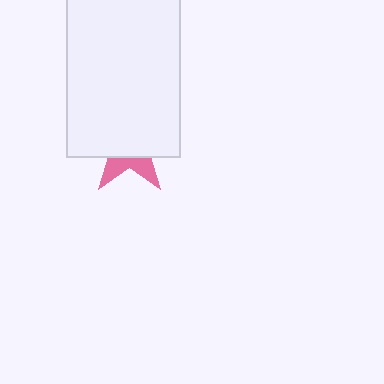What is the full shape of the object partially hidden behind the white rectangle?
The partially hidden object is a pink star.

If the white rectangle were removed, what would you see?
You would see the complete pink star.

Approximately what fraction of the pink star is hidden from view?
Roughly 70% of the pink star is hidden behind the white rectangle.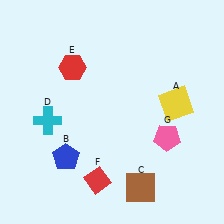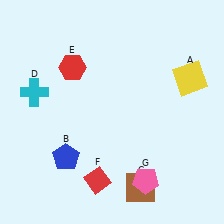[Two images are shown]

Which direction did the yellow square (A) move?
The yellow square (A) moved up.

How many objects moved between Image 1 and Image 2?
3 objects moved between the two images.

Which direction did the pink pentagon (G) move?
The pink pentagon (G) moved down.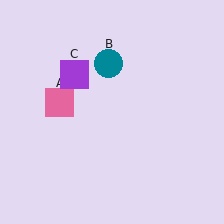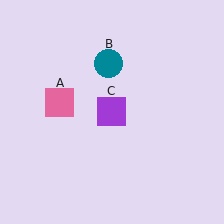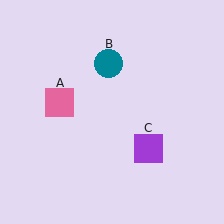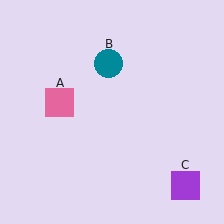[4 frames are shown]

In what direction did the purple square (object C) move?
The purple square (object C) moved down and to the right.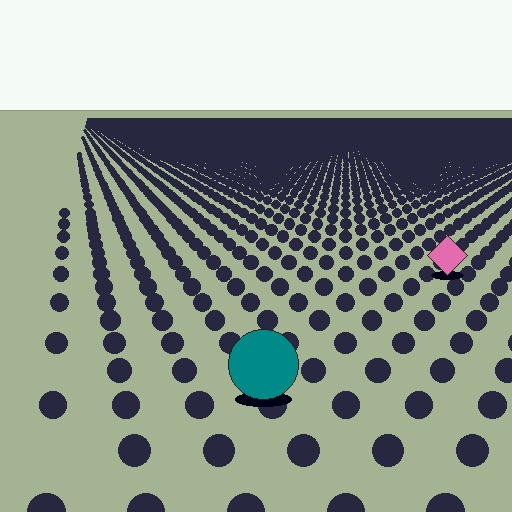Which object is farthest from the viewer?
The pink diamond is farthest from the viewer. It appears smaller and the ground texture around it is denser.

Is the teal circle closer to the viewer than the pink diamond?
Yes. The teal circle is closer — you can tell from the texture gradient: the ground texture is coarser near it.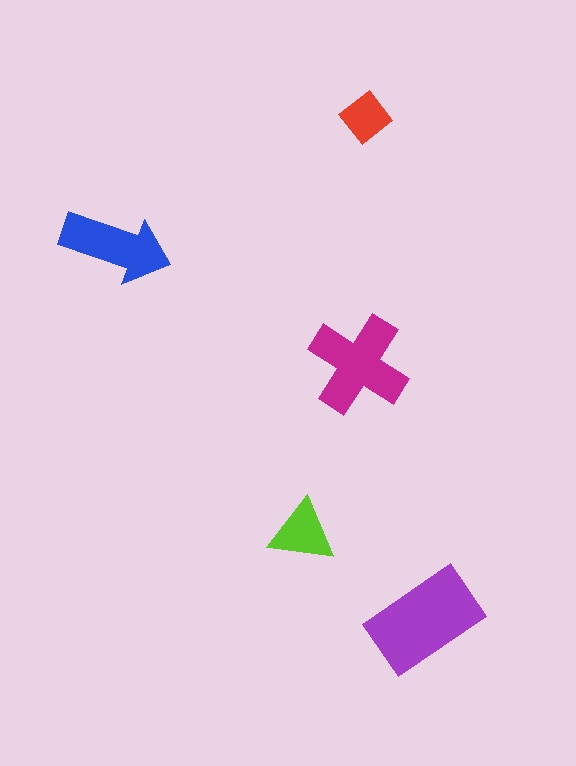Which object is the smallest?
The red diamond.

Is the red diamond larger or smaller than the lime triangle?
Smaller.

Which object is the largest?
The purple rectangle.